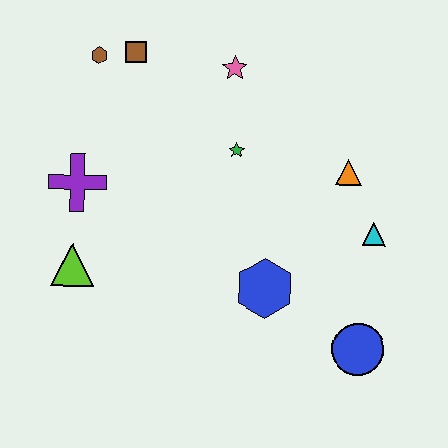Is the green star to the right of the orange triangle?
No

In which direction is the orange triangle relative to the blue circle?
The orange triangle is above the blue circle.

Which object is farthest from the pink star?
The blue circle is farthest from the pink star.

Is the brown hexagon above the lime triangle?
Yes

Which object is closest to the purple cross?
The lime triangle is closest to the purple cross.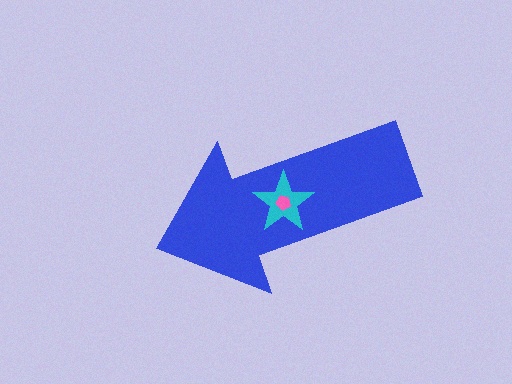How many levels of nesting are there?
3.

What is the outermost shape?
The blue arrow.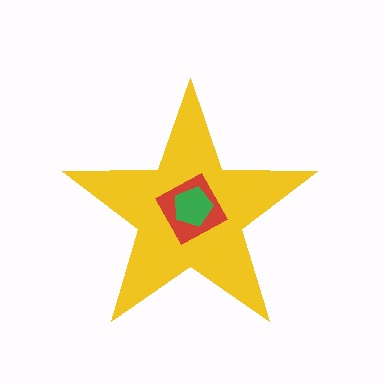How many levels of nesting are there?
3.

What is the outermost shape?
The yellow star.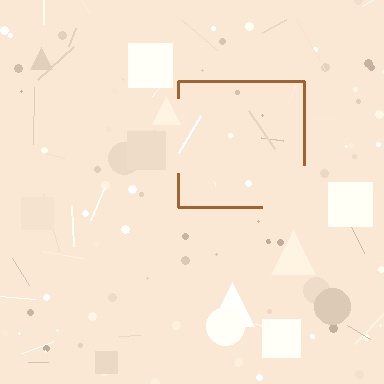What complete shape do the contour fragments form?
The contour fragments form a square.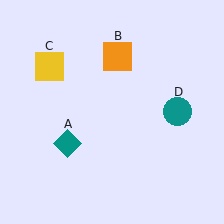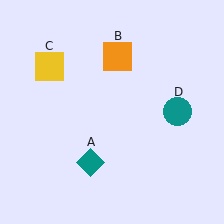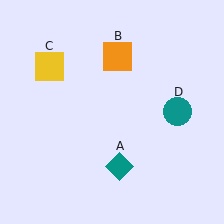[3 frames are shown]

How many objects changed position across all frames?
1 object changed position: teal diamond (object A).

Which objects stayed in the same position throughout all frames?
Orange square (object B) and yellow square (object C) and teal circle (object D) remained stationary.